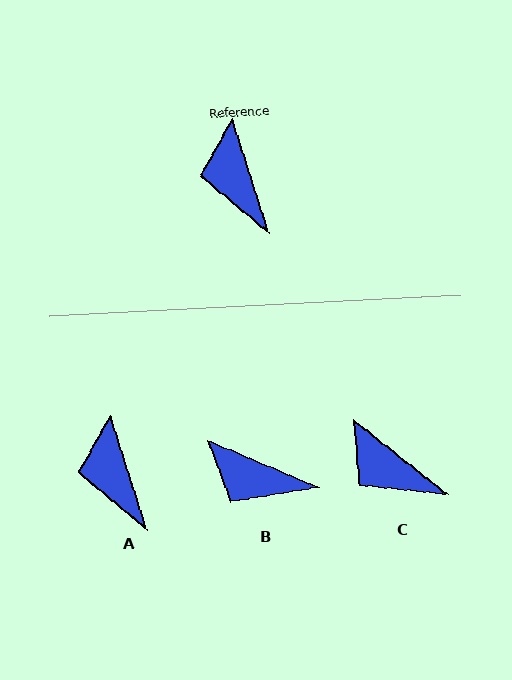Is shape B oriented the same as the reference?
No, it is off by about 49 degrees.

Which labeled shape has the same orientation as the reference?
A.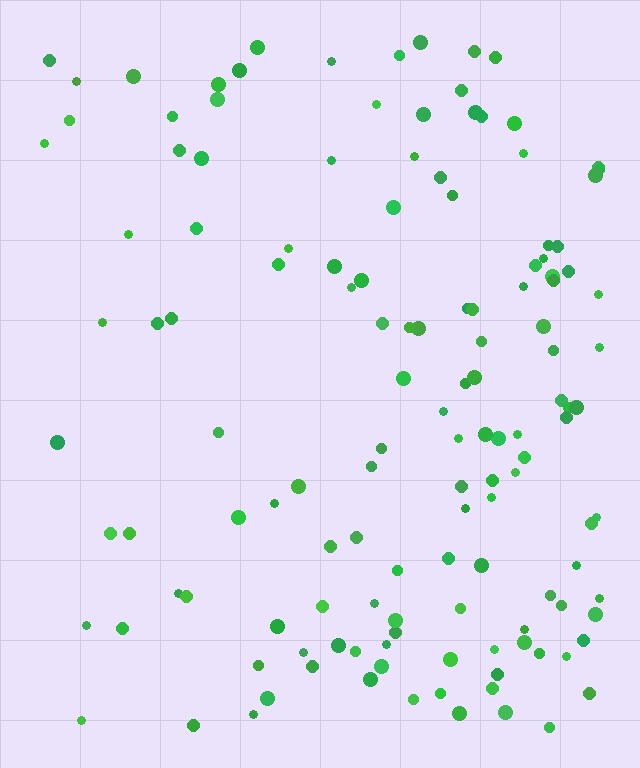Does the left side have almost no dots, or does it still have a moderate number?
Still a moderate number, just noticeably fewer than the right.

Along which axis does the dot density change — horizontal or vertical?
Horizontal.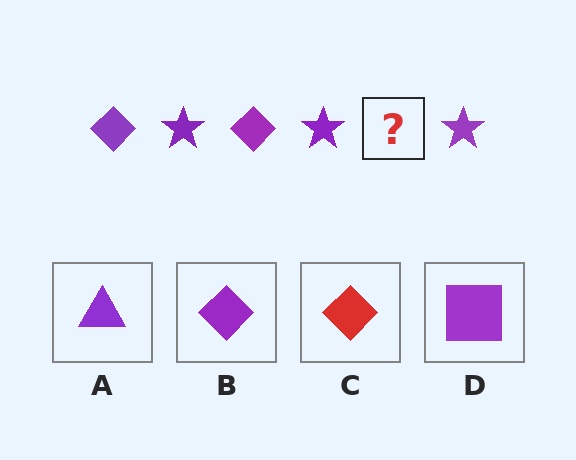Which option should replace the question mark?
Option B.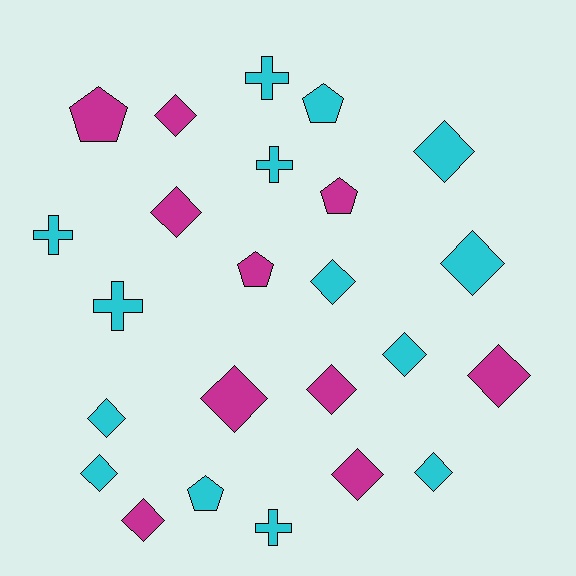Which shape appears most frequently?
Diamond, with 14 objects.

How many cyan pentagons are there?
There are 2 cyan pentagons.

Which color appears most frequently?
Cyan, with 14 objects.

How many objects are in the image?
There are 24 objects.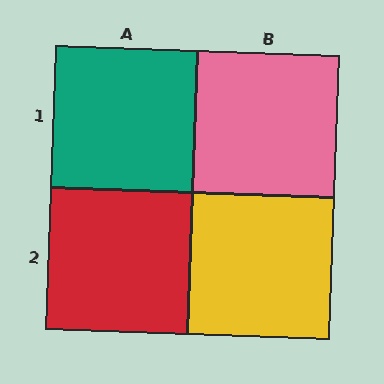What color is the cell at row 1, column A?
Teal.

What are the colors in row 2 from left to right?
Red, yellow.